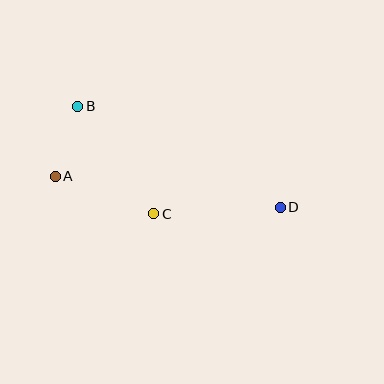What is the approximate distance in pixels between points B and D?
The distance between B and D is approximately 226 pixels.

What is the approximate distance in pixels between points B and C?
The distance between B and C is approximately 131 pixels.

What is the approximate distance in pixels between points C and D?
The distance between C and D is approximately 127 pixels.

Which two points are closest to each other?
Points A and B are closest to each other.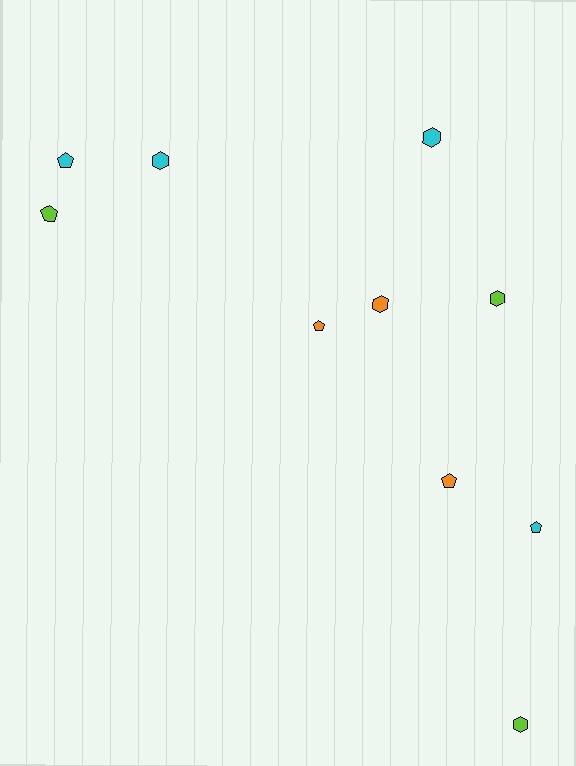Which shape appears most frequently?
Hexagon, with 5 objects.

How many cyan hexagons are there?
There are 2 cyan hexagons.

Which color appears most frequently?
Cyan, with 4 objects.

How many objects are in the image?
There are 10 objects.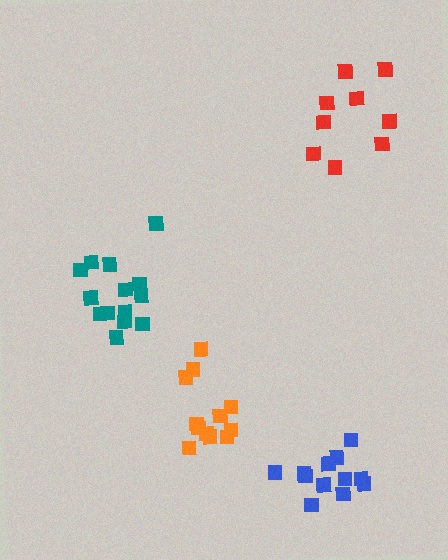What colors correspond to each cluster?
The clusters are colored: red, teal, orange, blue.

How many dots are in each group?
Group 1: 9 dots, Group 2: 14 dots, Group 3: 12 dots, Group 4: 12 dots (47 total).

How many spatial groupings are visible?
There are 4 spatial groupings.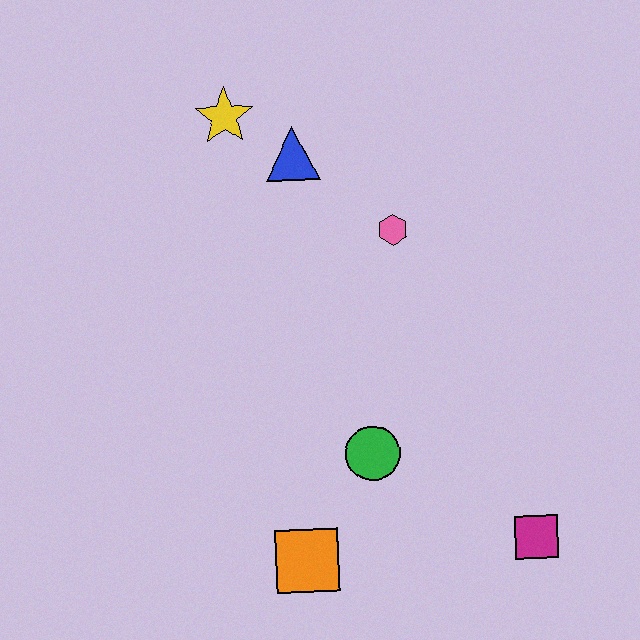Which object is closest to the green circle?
The orange square is closest to the green circle.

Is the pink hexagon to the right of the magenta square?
No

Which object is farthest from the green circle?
The yellow star is farthest from the green circle.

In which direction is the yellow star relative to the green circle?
The yellow star is above the green circle.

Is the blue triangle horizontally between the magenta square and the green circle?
No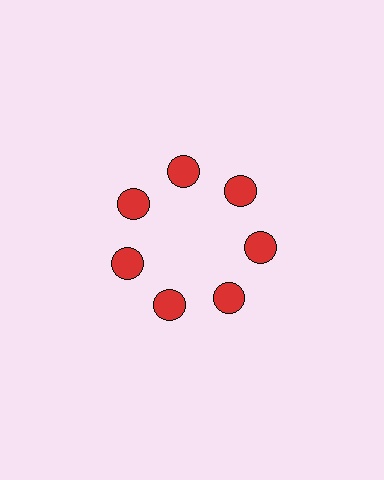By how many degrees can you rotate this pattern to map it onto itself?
The pattern maps onto itself every 51 degrees of rotation.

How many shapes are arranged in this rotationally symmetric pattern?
There are 7 shapes, arranged in 7 groups of 1.